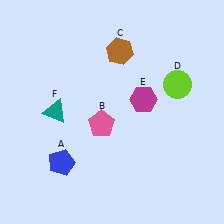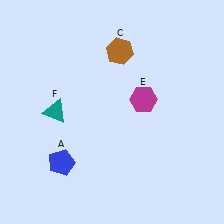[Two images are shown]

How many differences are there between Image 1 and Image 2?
There are 2 differences between the two images.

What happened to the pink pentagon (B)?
The pink pentagon (B) was removed in Image 2. It was in the bottom-left area of Image 1.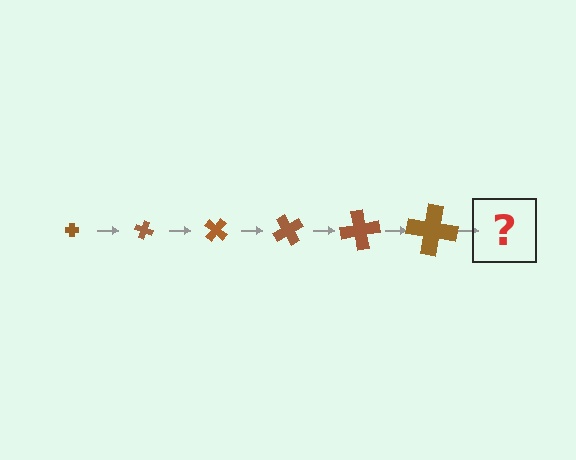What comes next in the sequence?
The next element should be a cross, larger than the previous one and rotated 120 degrees from the start.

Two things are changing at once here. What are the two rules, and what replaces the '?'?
The two rules are that the cross grows larger each step and it rotates 20 degrees each step. The '?' should be a cross, larger than the previous one and rotated 120 degrees from the start.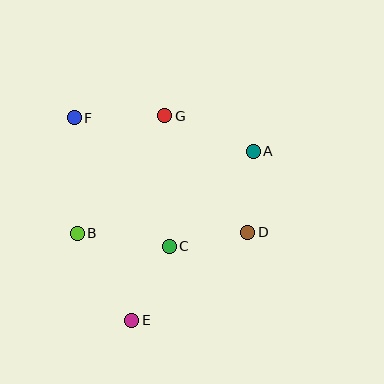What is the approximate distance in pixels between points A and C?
The distance between A and C is approximately 127 pixels.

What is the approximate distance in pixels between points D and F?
The distance between D and F is approximately 208 pixels.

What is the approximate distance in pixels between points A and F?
The distance between A and F is approximately 182 pixels.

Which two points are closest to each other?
Points C and D are closest to each other.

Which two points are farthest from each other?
Points E and F are farthest from each other.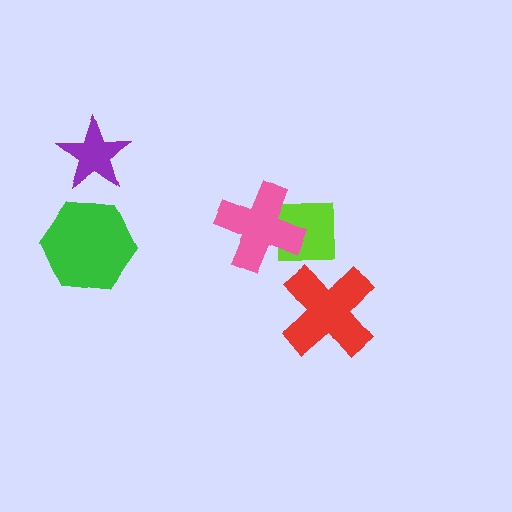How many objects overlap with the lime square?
1 object overlaps with the lime square.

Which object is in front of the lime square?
The pink cross is in front of the lime square.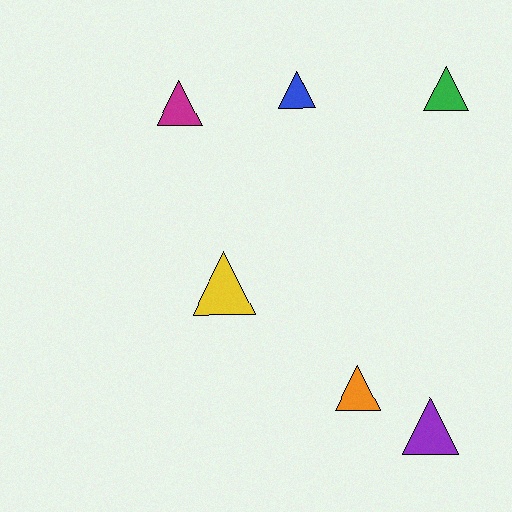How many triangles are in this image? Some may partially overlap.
There are 6 triangles.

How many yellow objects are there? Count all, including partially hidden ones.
There is 1 yellow object.